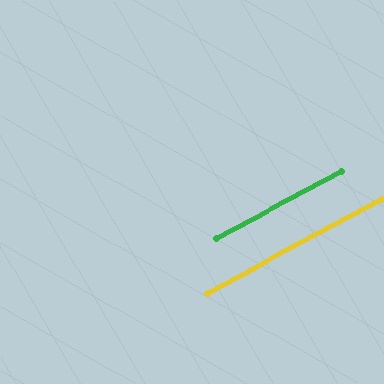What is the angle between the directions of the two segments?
Approximately 0 degrees.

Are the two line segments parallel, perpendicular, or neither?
Parallel — their directions differ by only 0.1°.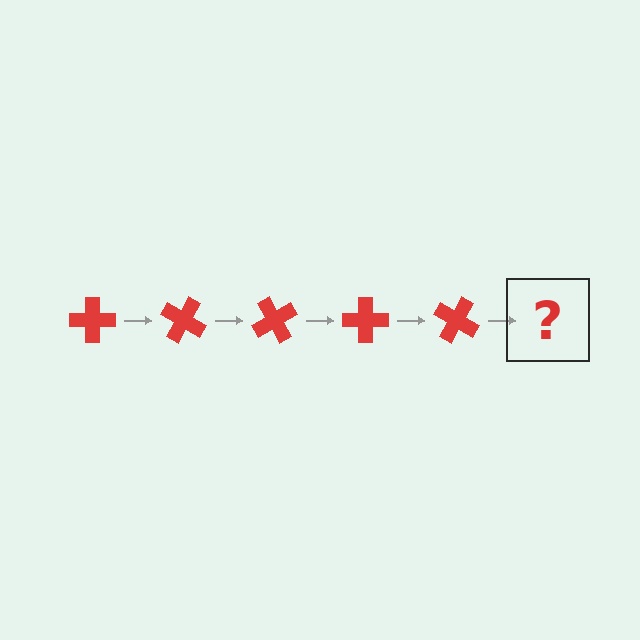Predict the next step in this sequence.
The next step is a red cross rotated 150 degrees.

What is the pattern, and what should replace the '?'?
The pattern is that the cross rotates 30 degrees each step. The '?' should be a red cross rotated 150 degrees.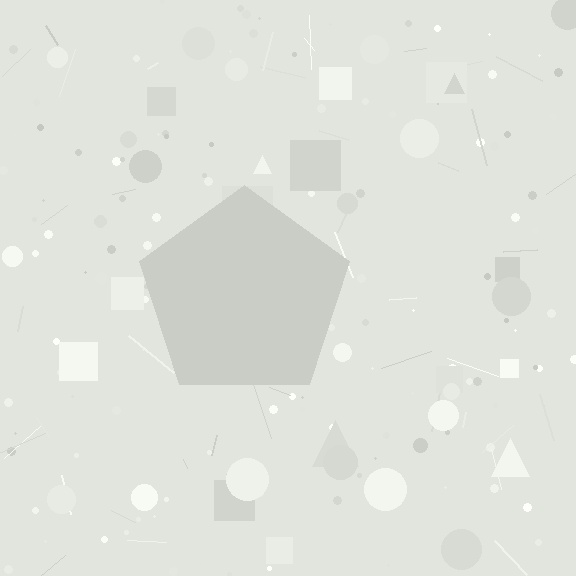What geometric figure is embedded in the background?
A pentagon is embedded in the background.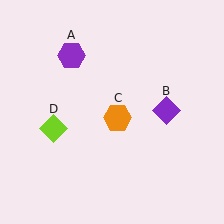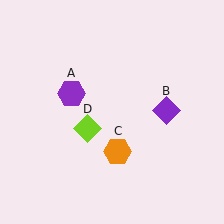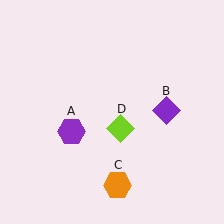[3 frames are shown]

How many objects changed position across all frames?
3 objects changed position: purple hexagon (object A), orange hexagon (object C), lime diamond (object D).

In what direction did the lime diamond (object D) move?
The lime diamond (object D) moved right.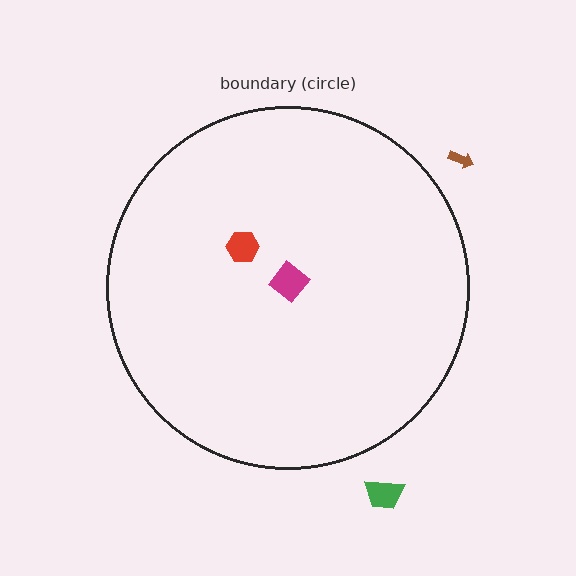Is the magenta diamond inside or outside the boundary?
Inside.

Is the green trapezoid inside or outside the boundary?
Outside.